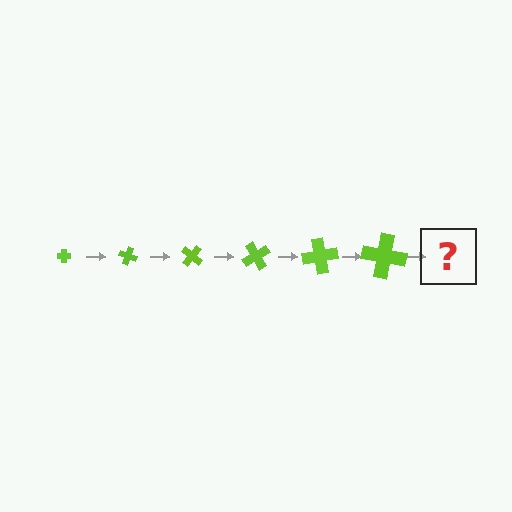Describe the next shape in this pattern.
It should be a cross, larger than the previous one and rotated 120 degrees from the start.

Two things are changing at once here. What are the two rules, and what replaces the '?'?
The two rules are that the cross grows larger each step and it rotates 20 degrees each step. The '?' should be a cross, larger than the previous one and rotated 120 degrees from the start.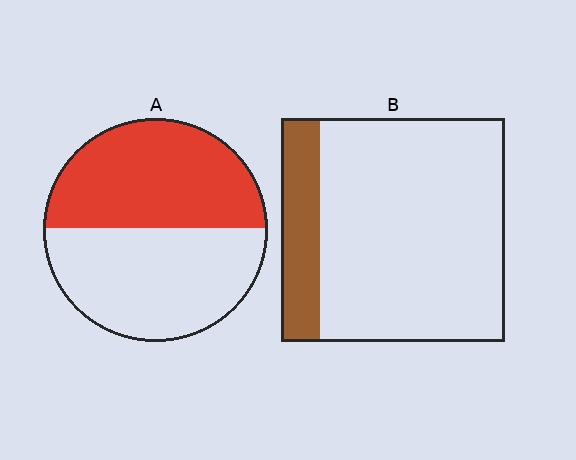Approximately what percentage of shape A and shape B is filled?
A is approximately 50% and B is approximately 15%.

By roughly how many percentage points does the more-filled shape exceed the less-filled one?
By roughly 30 percentage points (A over B).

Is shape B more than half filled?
No.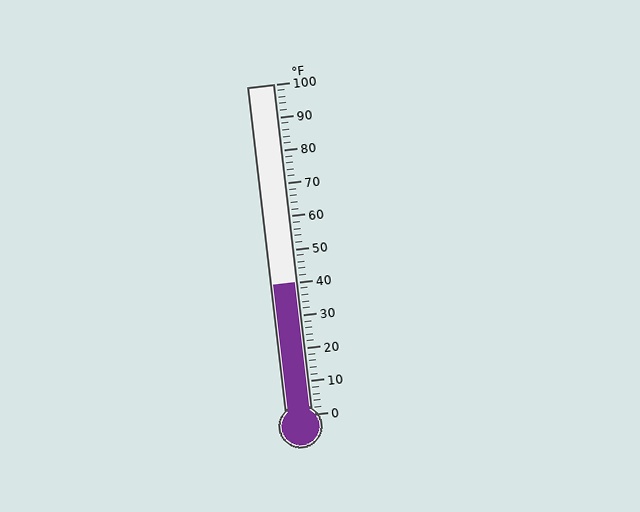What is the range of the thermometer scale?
The thermometer scale ranges from 0°F to 100°F.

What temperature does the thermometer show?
The thermometer shows approximately 40°F.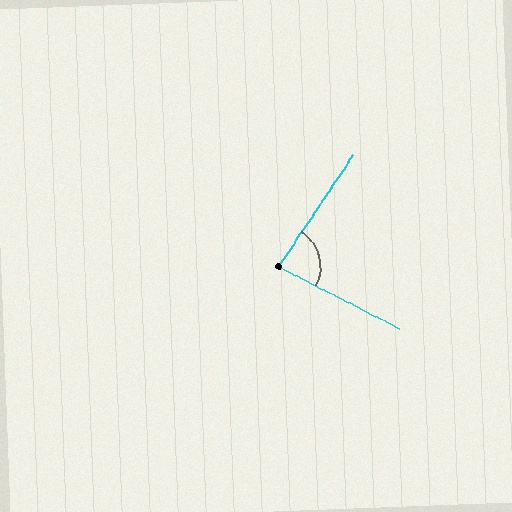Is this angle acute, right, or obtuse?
It is acute.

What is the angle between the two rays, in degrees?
Approximately 83 degrees.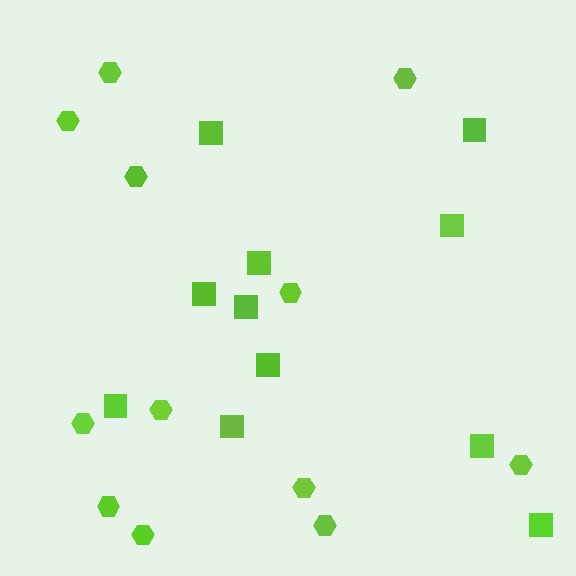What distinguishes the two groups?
There are 2 groups: one group of squares (11) and one group of hexagons (12).